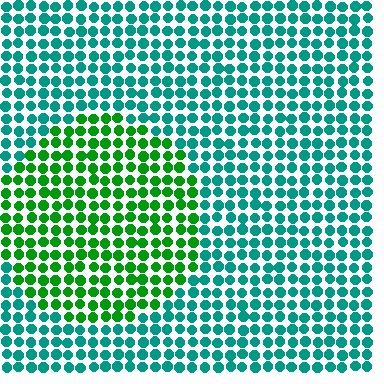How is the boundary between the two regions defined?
The boundary is defined purely by a slight shift in hue (about 47 degrees). Spacing, size, and orientation are identical on both sides.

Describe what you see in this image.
The image is filled with small teal elements in a uniform arrangement. A circle-shaped region is visible where the elements are tinted to a slightly different hue, forming a subtle color boundary.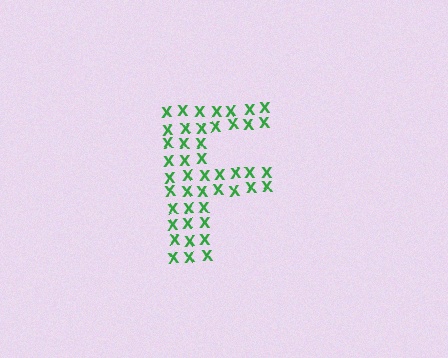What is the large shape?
The large shape is the letter F.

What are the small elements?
The small elements are letter X's.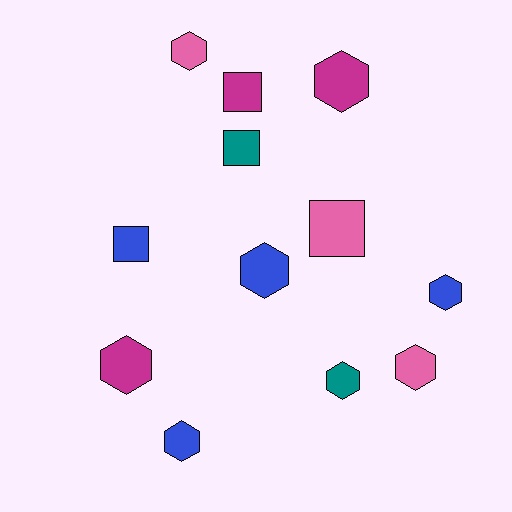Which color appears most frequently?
Blue, with 4 objects.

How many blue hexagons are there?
There are 3 blue hexagons.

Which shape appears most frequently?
Hexagon, with 8 objects.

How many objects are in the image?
There are 12 objects.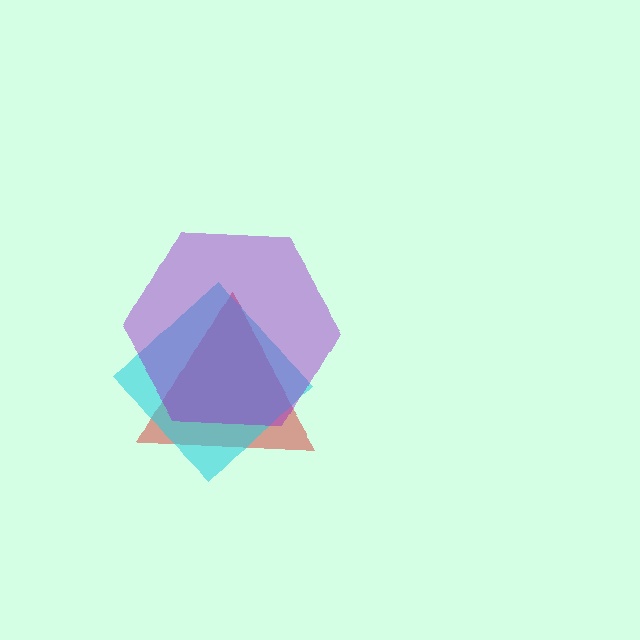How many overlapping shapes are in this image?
There are 3 overlapping shapes in the image.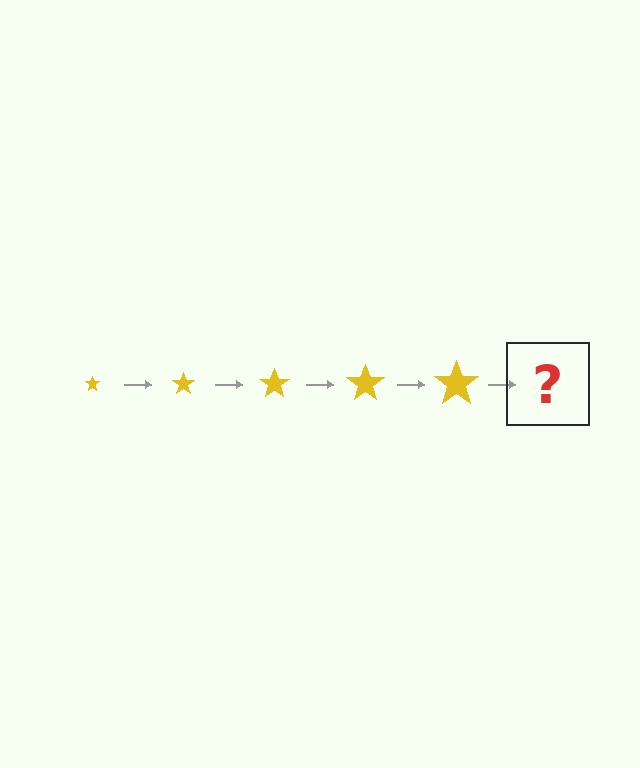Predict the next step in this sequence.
The next step is a yellow star, larger than the previous one.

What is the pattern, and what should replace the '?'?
The pattern is that the star gets progressively larger each step. The '?' should be a yellow star, larger than the previous one.